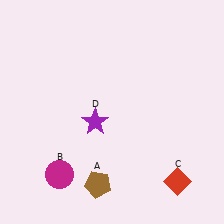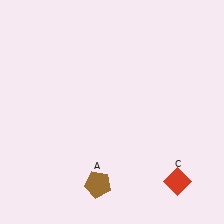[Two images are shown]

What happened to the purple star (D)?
The purple star (D) was removed in Image 2. It was in the bottom-left area of Image 1.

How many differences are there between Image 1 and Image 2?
There are 2 differences between the two images.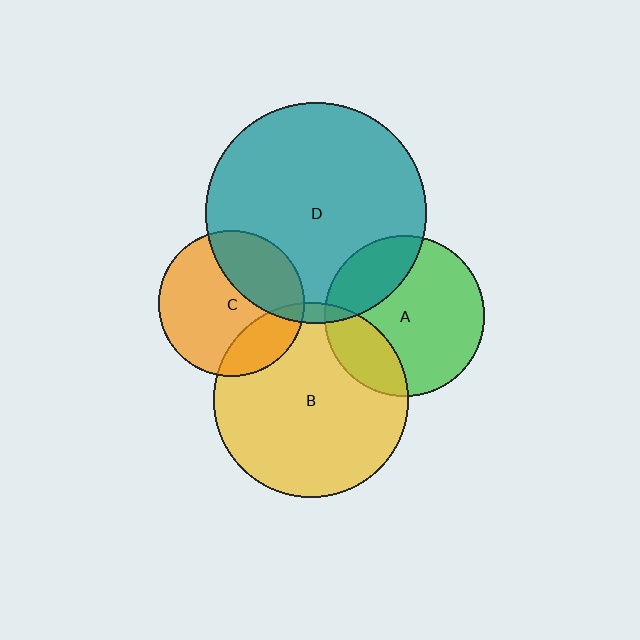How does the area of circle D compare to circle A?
Approximately 1.9 times.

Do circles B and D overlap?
Yes.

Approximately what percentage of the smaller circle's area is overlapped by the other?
Approximately 5%.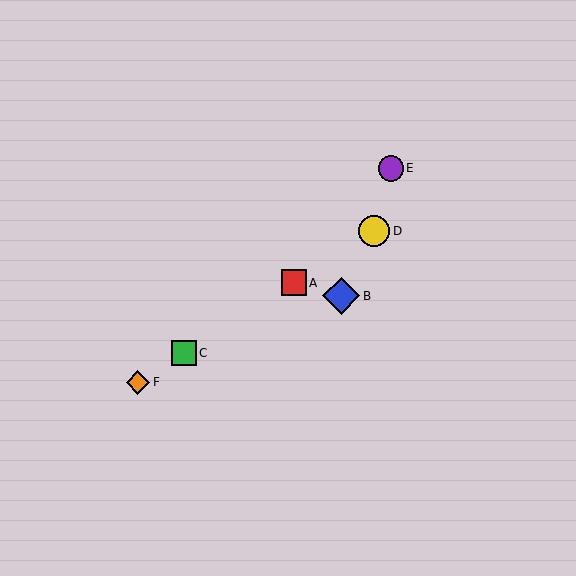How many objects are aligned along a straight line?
4 objects (A, C, D, F) are aligned along a straight line.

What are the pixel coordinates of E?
Object E is at (391, 168).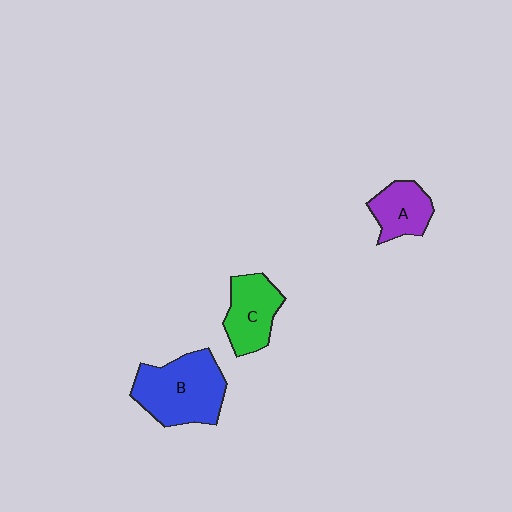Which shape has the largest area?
Shape B (blue).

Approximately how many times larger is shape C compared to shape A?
Approximately 1.2 times.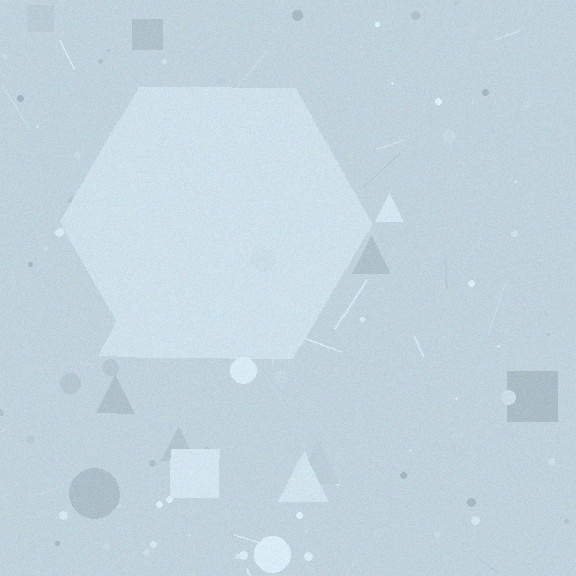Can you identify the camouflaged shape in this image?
The camouflaged shape is a hexagon.